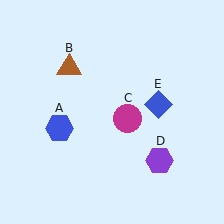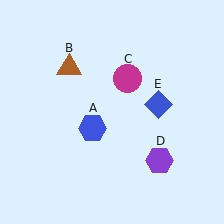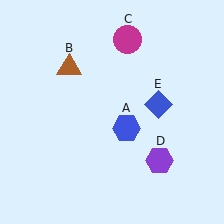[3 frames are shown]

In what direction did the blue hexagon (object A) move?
The blue hexagon (object A) moved right.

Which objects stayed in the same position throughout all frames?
Brown triangle (object B) and purple hexagon (object D) and blue diamond (object E) remained stationary.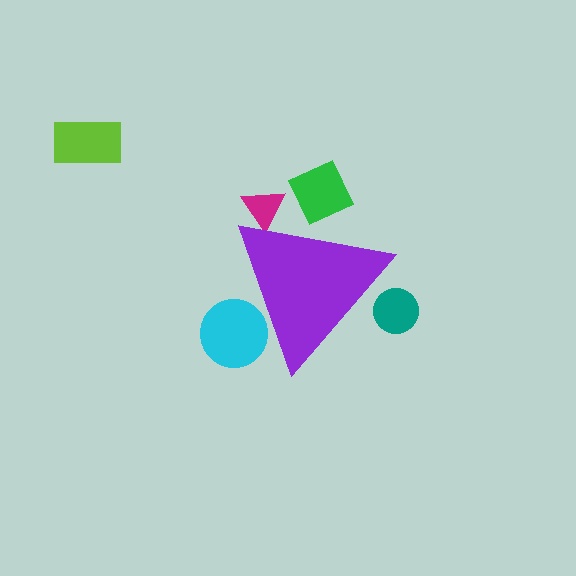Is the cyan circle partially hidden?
Yes, the cyan circle is partially hidden behind the purple triangle.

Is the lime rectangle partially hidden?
No, the lime rectangle is fully visible.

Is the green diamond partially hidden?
Yes, the green diamond is partially hidden behind the purple triangle.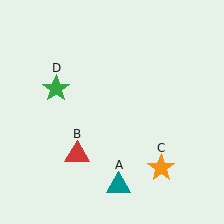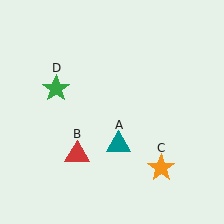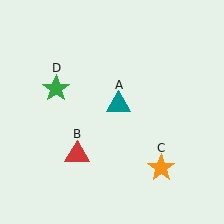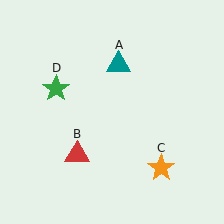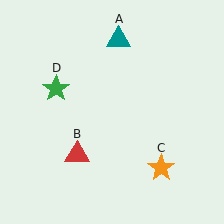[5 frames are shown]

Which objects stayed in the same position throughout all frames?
Red triangle (object B) and orange star (object C) and green star (object D) remained stationary.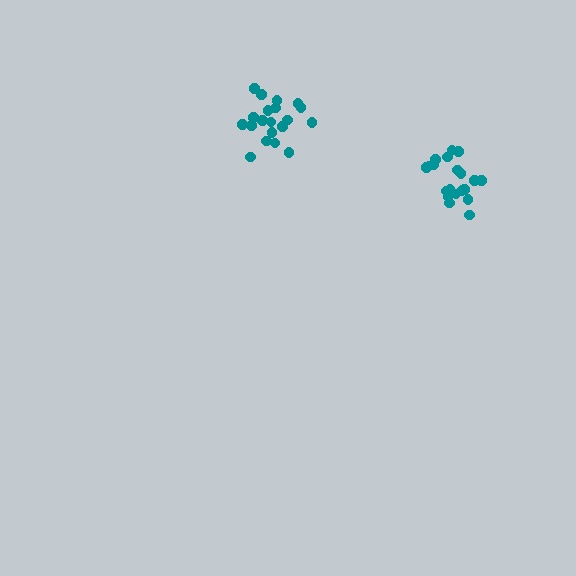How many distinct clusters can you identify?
There are 2 distinct clusters.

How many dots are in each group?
Group 1: 21 dots, Group 2: 21 dots (42 total).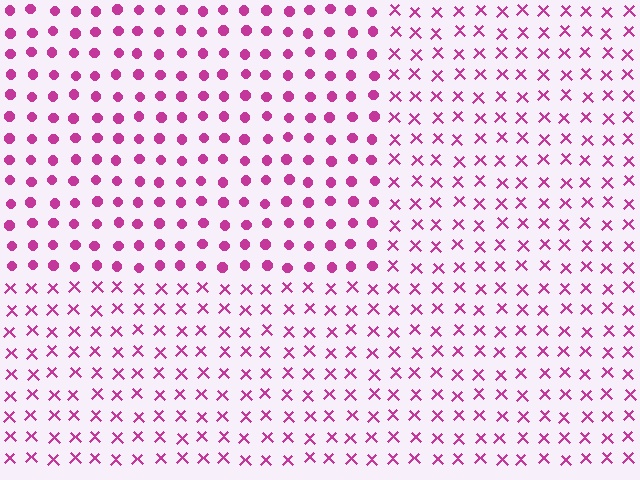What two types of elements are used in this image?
The image uses circles inside the rectangle region and X marks outside it.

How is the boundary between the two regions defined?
The boundary is defined by a change in element shape: circles inside vs. X marks outside. All elements share the same color and spacing.